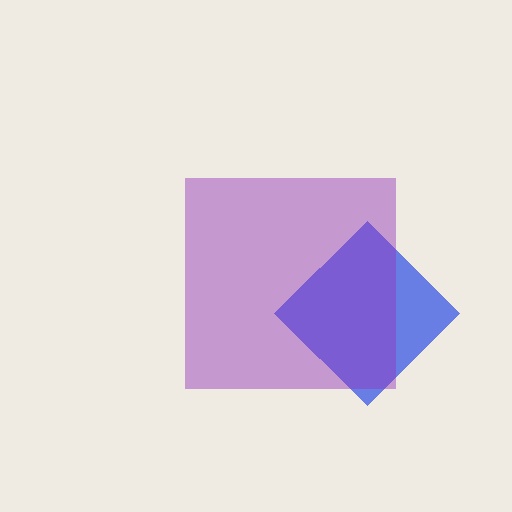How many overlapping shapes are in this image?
There are 2 overlapping shapes in the image.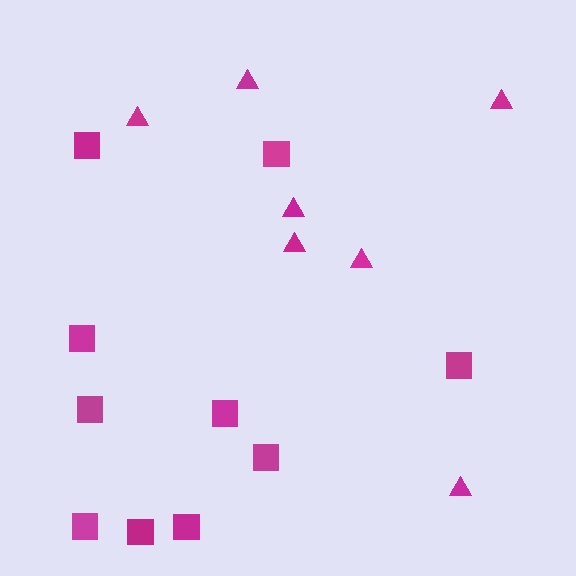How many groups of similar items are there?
There are 2 groups: one group of squares (10) and one group of triangles (7).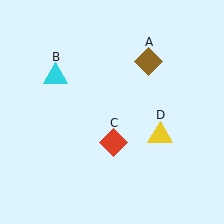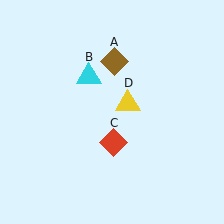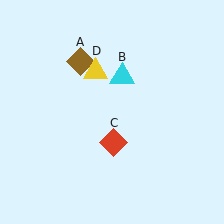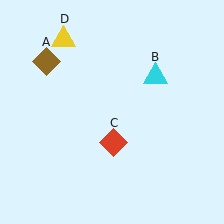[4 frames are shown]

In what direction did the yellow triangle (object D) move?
The yellow triangle (object D) moved up and to the left.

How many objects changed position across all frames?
3 objects changed position: brown diamond (object A), cyan triangle (object B), yellow triangle (object D).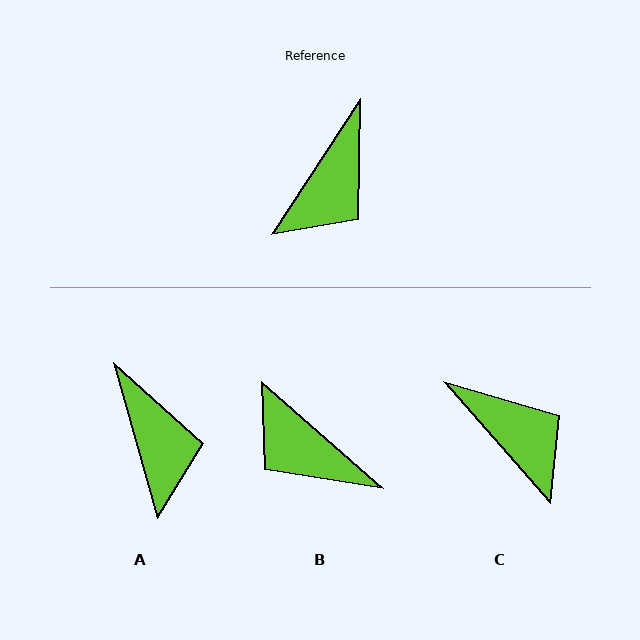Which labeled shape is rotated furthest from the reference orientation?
B, about 98 degrees away.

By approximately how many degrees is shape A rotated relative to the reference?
Approximately 49 degrees counter-clockwise.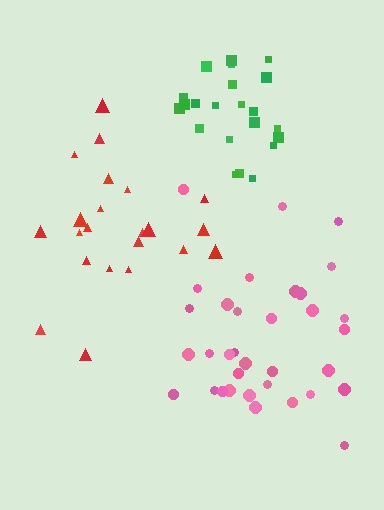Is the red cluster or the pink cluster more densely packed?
Pink.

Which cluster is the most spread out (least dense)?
Red.